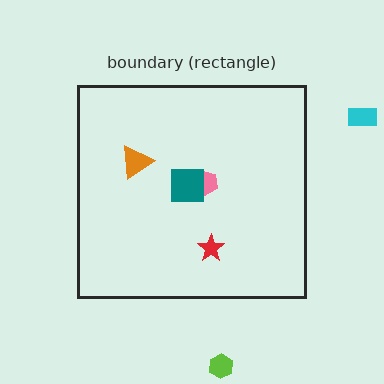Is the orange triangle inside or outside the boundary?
Inside.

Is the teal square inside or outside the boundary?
Inside.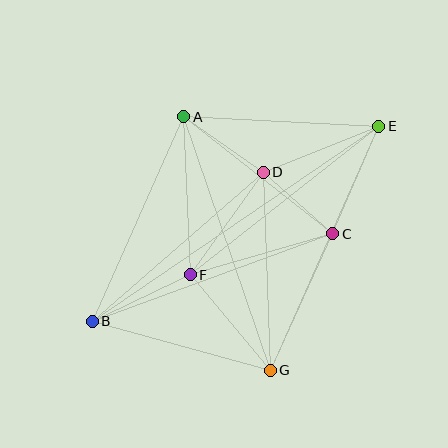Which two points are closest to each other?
Points C and D are closest to each other.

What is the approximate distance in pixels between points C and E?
The distance between C and E is approximately 117 pixels.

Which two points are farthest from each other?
Points B and E are farthest from each other.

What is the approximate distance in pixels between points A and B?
The distance between A and B is approximately 224 pixels.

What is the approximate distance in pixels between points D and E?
The distance between D and E is approximately 124 pixels.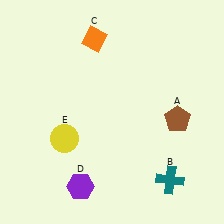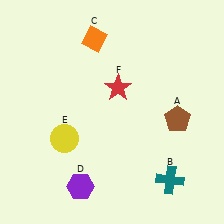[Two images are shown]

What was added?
A red star (F) was added in Image 2.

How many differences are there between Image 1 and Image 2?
There is 1 difference between the two images.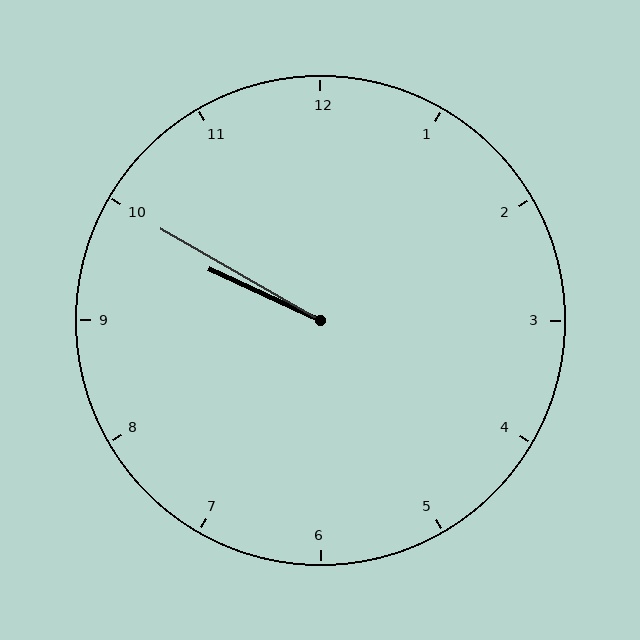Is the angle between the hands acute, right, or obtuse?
It is acute.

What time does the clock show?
9:50.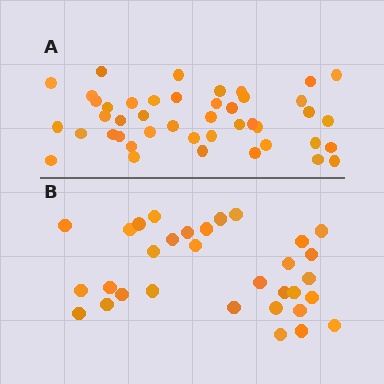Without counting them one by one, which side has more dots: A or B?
Region A (the top region) has more dots.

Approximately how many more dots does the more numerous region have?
Region A has roughly 12 or so more dots than region B.